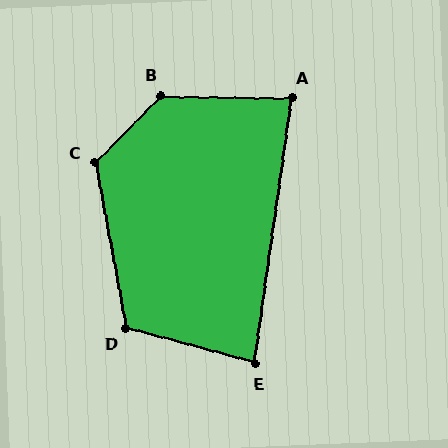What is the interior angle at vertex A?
Approximately 83 degrees (acute).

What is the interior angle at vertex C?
Approximately 125 degrees (obtuse).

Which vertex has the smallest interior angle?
E, at approximately 83 degrees.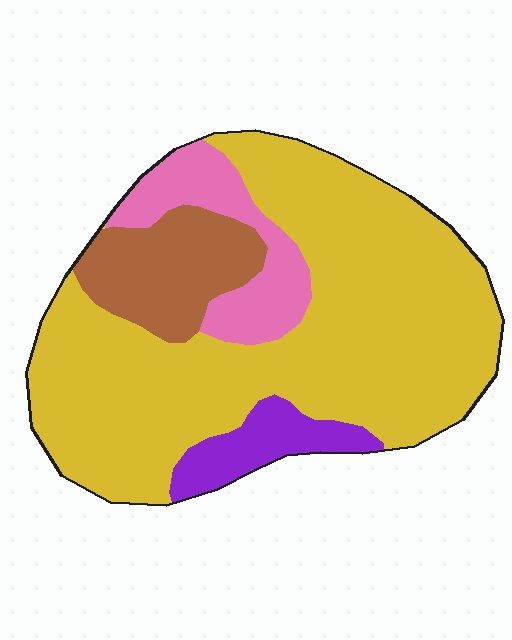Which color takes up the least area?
Purple, at roughly 5%.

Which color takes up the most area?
Yellow, at roughly 70%.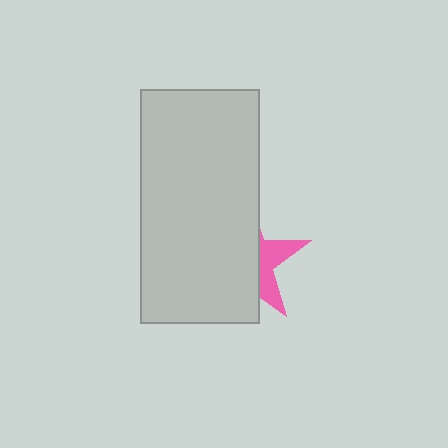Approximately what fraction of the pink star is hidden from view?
Roughly 69% of the pink star is hidden behind the light gray rectangle.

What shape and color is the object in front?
The object in front is a light gray rectangle.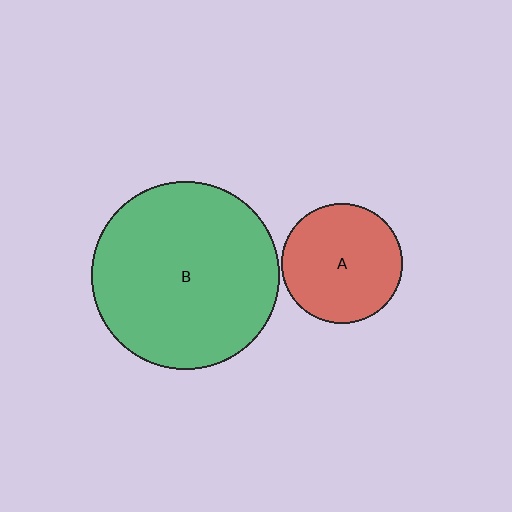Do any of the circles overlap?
No, none of the circles overlap.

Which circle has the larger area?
Circle B (green).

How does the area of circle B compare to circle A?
Approximately 2.4 times.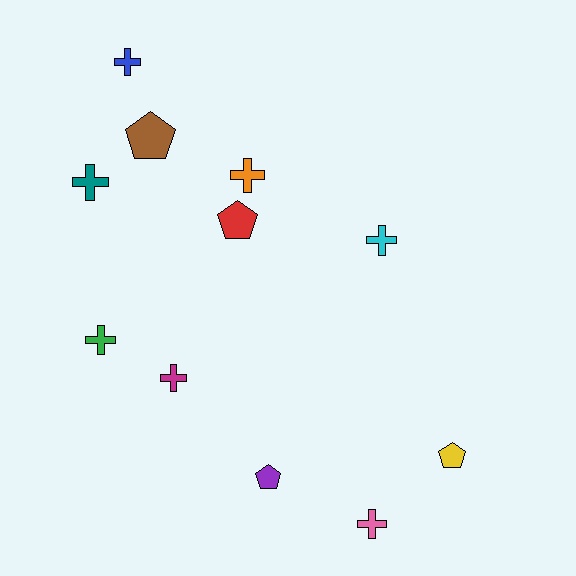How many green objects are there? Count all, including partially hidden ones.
There is 1 green object.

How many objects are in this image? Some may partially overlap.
There are 11 objects.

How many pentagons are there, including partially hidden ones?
There are 4 pentagons.